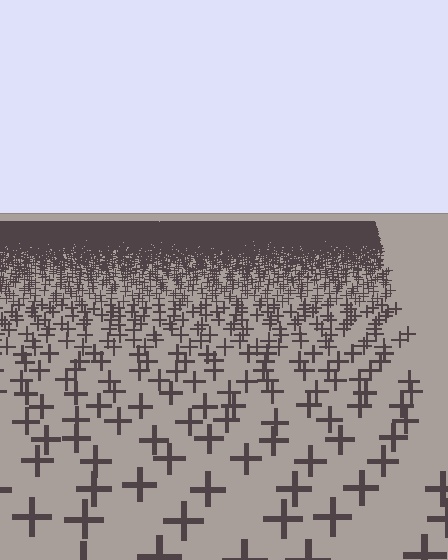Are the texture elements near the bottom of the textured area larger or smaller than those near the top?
Larger. Near the bottom, elements are closer to the viewer and appear at a bigger on-screen size.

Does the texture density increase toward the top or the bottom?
Density increases toward the top.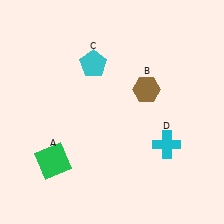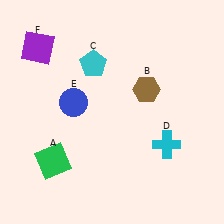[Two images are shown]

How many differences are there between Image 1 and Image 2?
There are 2 differences between the two images.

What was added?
A blue circle (E), a purple square (F) were added in Image 2.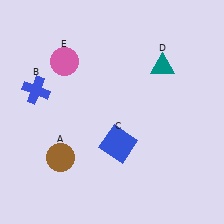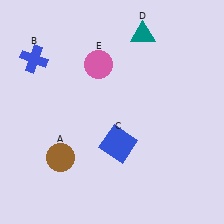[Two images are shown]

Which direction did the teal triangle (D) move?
The teal triangle (D) moved up.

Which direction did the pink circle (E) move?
The pink circle (E) moved right.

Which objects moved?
The objects that moved are: the blue cross (B), the teal triangle (D), the pink circle (E).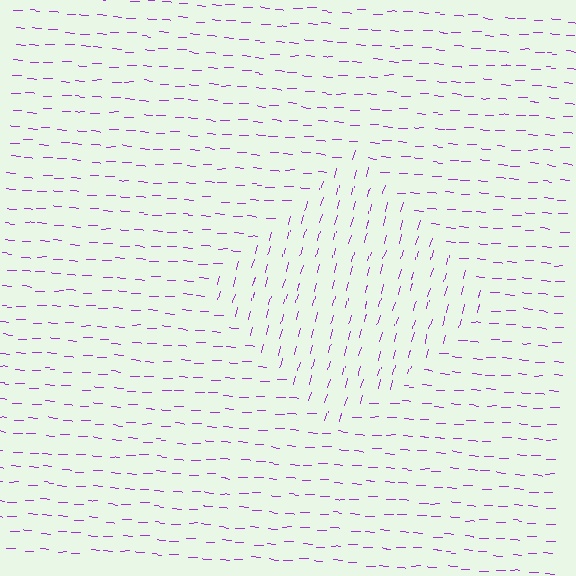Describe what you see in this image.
The image is filled with small purple line segments. A diamond region in the image has lines oriented differently from the surrounding lines, creating a visible texture boundary.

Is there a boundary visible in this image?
Yes, there is a texture boundary formed by a change in line orientation.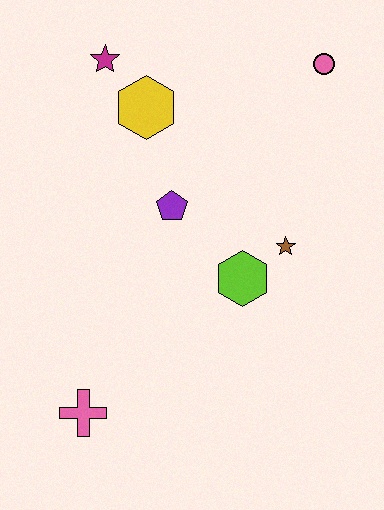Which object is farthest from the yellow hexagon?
The pink cross is farthest from the yellow hexagon.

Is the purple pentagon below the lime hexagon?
No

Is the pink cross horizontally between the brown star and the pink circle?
No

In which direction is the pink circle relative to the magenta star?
The pink circle is to the right of the magenta star.